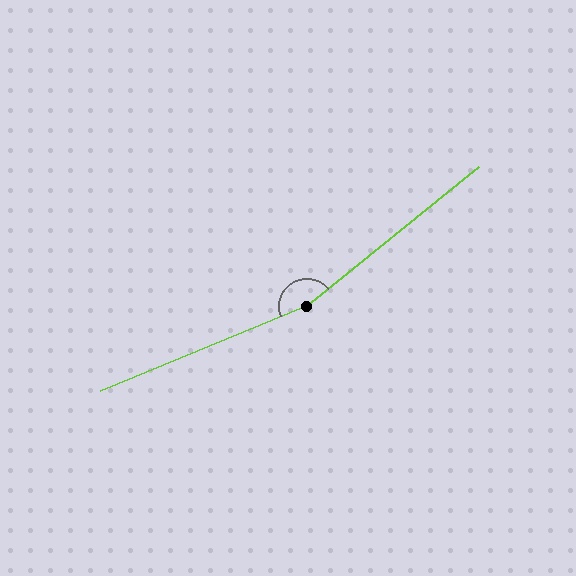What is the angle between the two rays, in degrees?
Approximately 163 degrees.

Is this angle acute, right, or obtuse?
It is obtuse.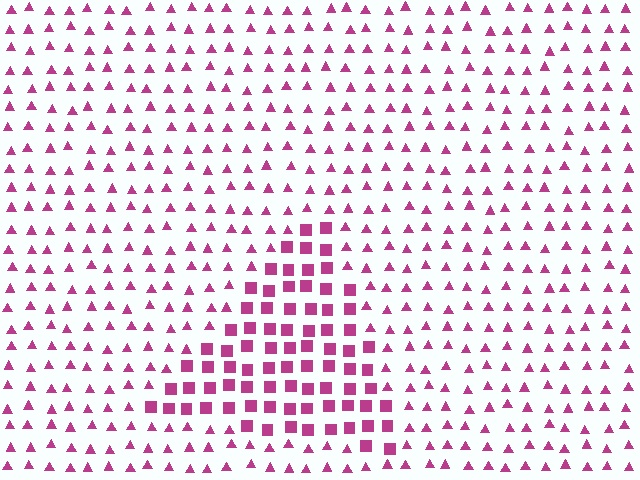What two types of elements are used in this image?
The image uses squares inside the triangle region and triangles outside it.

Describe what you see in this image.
The image is filled with small magenta elements arranged in a uniform grid. A triangle-shaped region contains squares, while the surrounding area contains triangles. The boundary is defined purely by the change in element shape.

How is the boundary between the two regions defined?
The boundary is defined by a change in element shape: squares inside vs. triangles outside. All elements share the same color and spacing.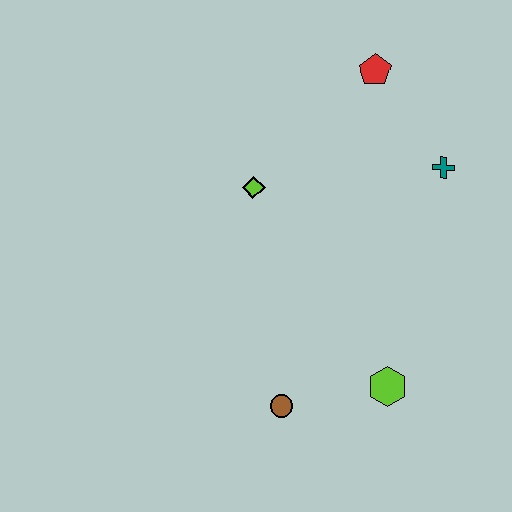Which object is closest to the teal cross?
The red pentagon is closest to the teal cross.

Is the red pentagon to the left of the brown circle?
No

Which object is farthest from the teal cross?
The brown circle is farthest from the teal cross.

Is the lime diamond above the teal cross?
No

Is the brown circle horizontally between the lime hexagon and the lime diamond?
Yes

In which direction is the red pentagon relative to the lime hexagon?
The red pentagon is above the lime hexagon.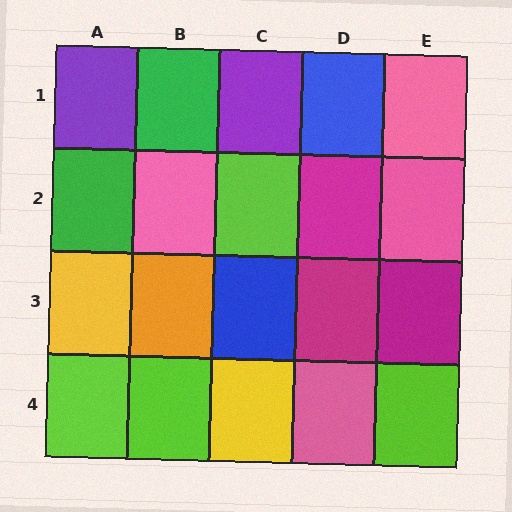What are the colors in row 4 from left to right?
Lime, lime, yellow, pink, lime.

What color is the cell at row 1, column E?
Pink.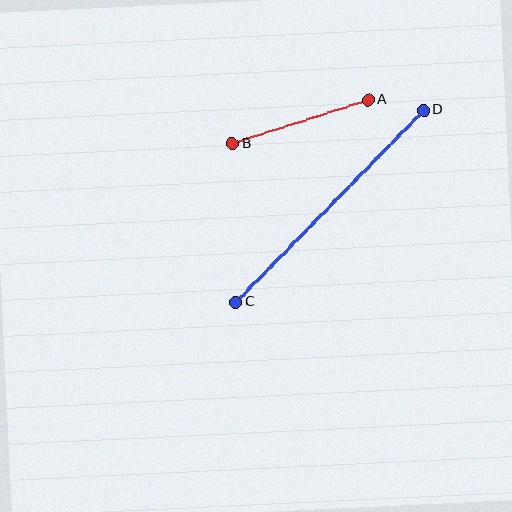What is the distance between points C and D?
The distance is approximately 269 pixels.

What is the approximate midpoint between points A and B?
The midpoint is at approximately (300, 122) pixels.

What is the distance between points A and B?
The distance is approximately 142 pixels.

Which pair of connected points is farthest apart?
Points C and D are farthest apart.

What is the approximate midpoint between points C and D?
The midpoint is at approximately (330, 206) pixels.